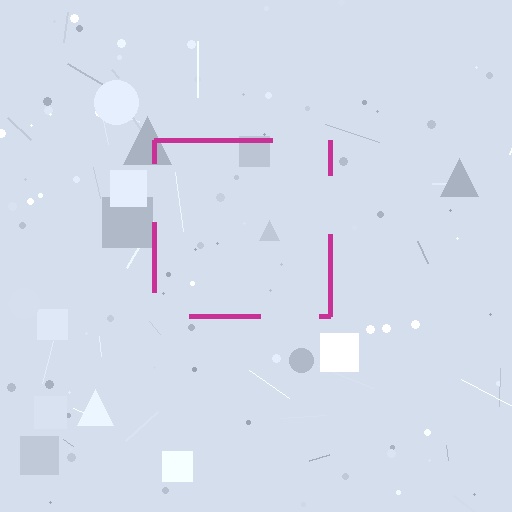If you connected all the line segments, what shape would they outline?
They would outline a square.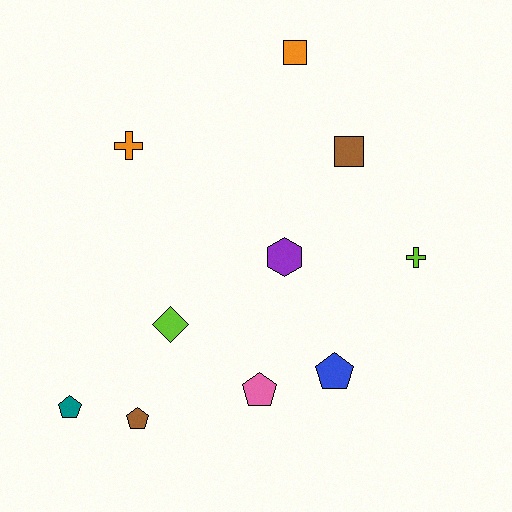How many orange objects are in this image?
There are 2 orange objects.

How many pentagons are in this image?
There are 4 pentagons.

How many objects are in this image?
There are 10 objects.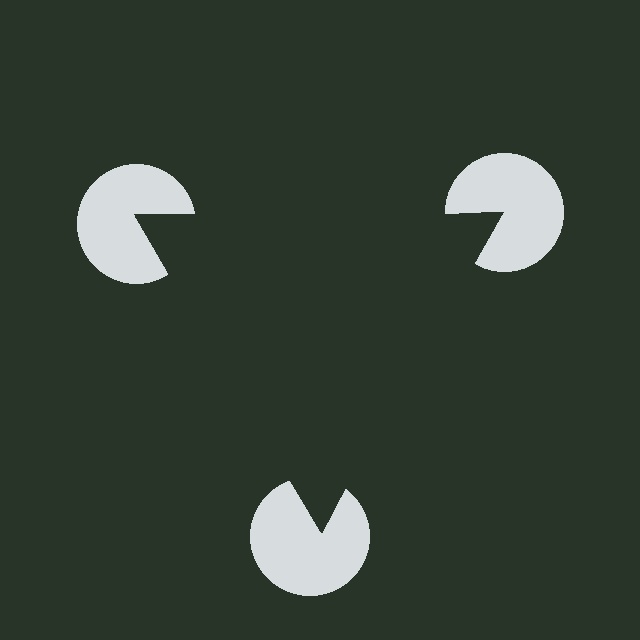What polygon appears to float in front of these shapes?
An illusory triangle — its edges are inferred from the aligned wedge cuts in the pac-man discs, not physically drawn.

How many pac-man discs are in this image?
There are 3 — one at each vertex of the illusory triangle.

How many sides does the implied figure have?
3 sides.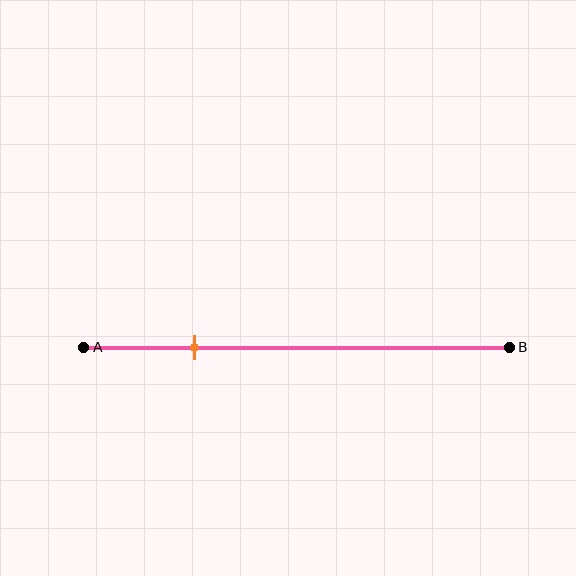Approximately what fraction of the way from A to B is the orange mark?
The orange mark is approximately 25% of the way from A to B.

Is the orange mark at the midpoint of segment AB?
No, the mark is at about 25% from A, not at the 50% midpoint.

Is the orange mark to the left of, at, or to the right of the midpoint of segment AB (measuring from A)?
The orange mark is to the left of the midpoint of segment AB.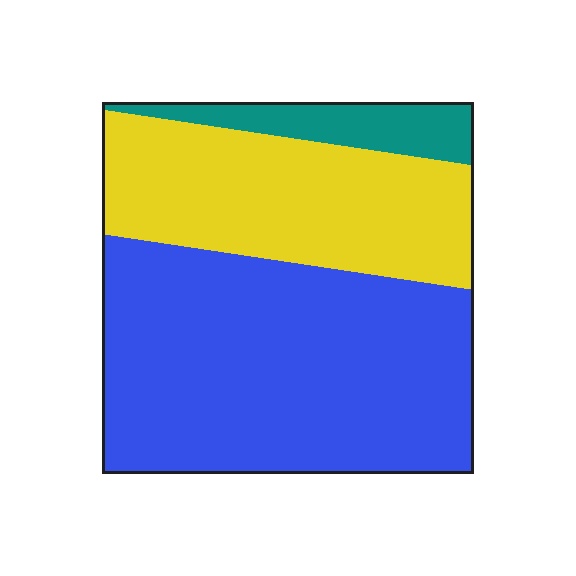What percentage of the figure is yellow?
Yellow covers roughly 35% of the figure.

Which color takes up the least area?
Teal, at roughly 10%.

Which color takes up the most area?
Blue, at roughly 55%.